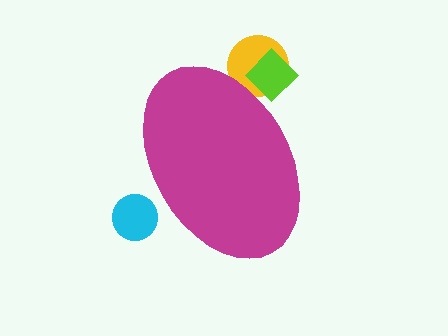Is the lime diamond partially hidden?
Yes, the lime diamond is partially hidden behind the magenta ellipse.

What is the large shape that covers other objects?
A magenta ellipse.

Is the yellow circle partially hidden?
Yes, the yellow circle is partially hidden behind the magenta ellipse.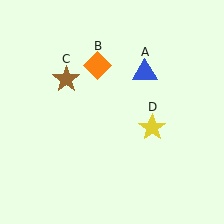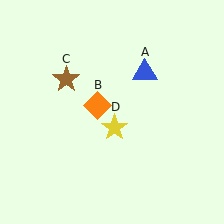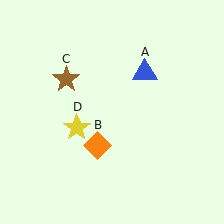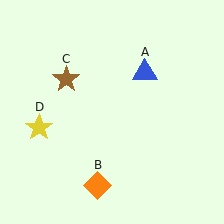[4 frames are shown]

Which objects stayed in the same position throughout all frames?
Blue triangle (object A) and brown star (object C) remained stationary.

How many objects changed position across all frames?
2 objects changed position: orange diamond (object B), yellow star (object D).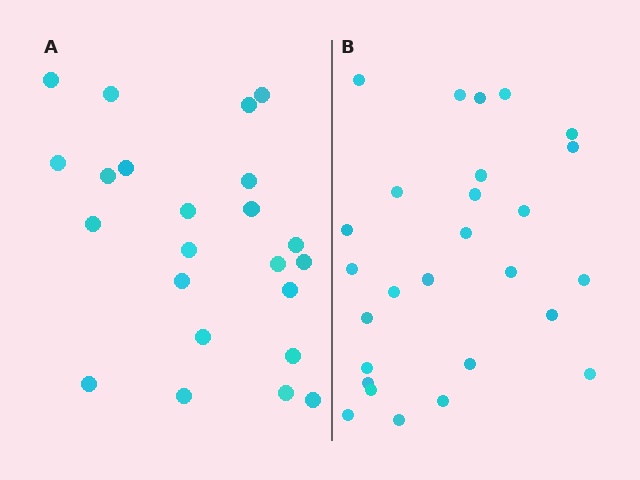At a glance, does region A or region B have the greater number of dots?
Region B (the right region) has more dots.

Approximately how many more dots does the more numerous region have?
Region B has about 4 more dots than region A.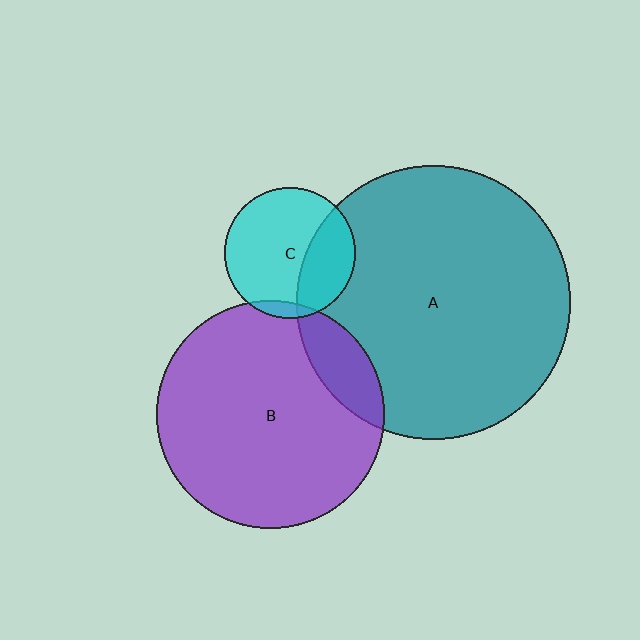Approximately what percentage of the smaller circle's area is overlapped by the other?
Approximately 5%.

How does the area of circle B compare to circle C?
Approximately 3.0 times.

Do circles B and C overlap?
Yes.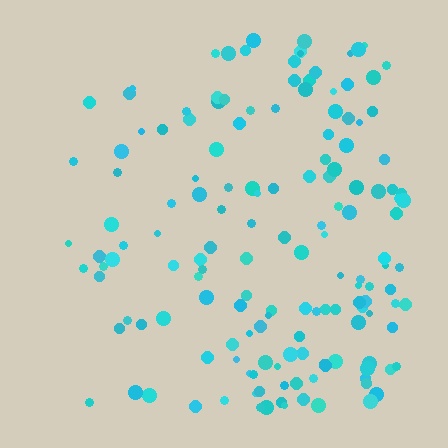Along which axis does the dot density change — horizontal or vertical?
Horizontal.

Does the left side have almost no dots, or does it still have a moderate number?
Still a moderate number, just noticeably fewer than the right.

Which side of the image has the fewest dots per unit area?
The left.